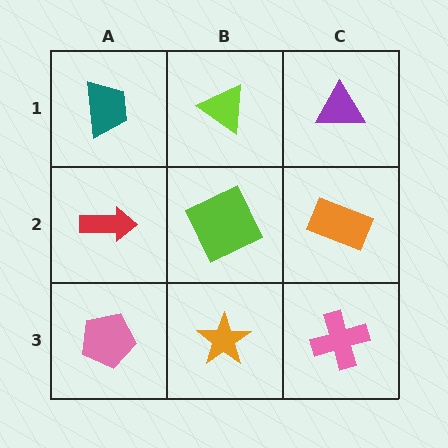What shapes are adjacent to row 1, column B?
A lime square (row 2, column B), a teal trapezoid (row 1, column A), a purple triangle (row 1, column C).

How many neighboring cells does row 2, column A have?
3.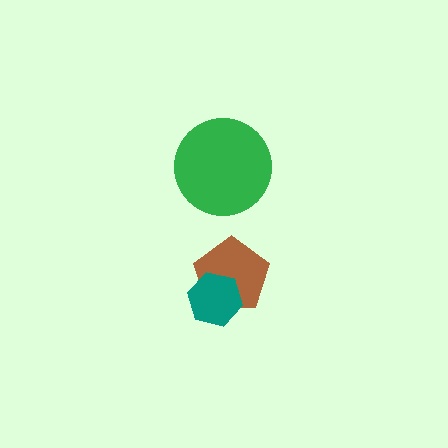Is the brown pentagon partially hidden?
Yes, it is partially covered by another shape.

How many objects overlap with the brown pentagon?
1 object overlaps with the brown pentagon.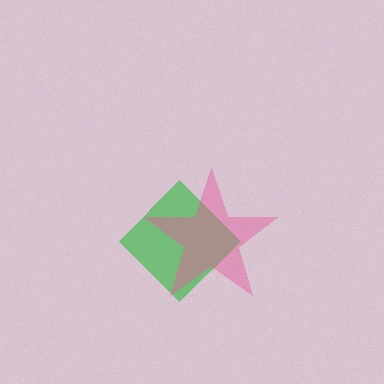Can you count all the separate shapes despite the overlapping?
Yes, there are 2 separate shapes.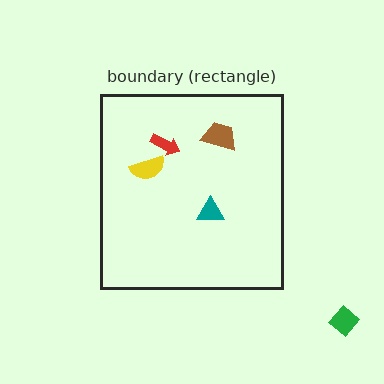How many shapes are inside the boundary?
4 inside, 1 outside.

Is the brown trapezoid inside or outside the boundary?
Inside.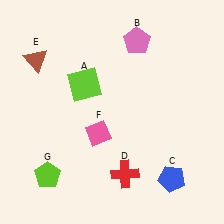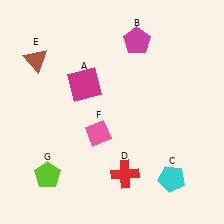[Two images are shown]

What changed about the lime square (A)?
In Image 1, A is lime. In Image 2, it changed to magenta.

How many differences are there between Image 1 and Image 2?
There are 3 differences between the two images.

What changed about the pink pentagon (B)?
In Image 1, B is pink. In Image 2, it changed to magenta.